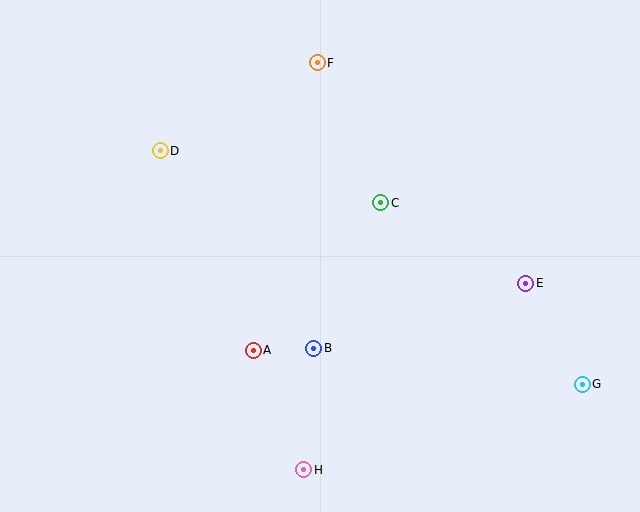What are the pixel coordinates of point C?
Point C is at (381, 203).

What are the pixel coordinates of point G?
Point G is at (582, 384).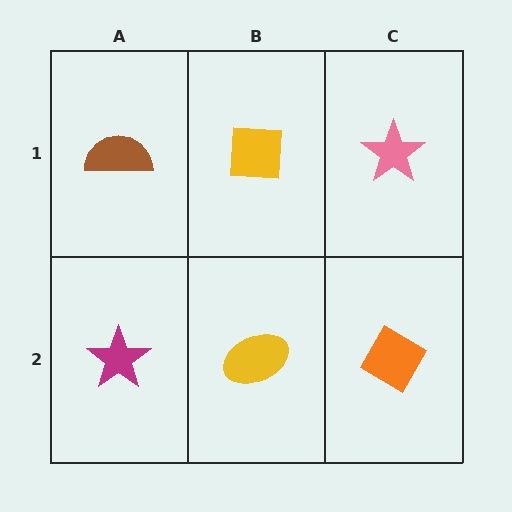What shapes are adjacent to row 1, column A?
A magenta star (row 2, column A), a yellow square (row 1, column B).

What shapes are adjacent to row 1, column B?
A yellow ellipse (row 2, column B), a brown semicircle (row 1, column A), a pink star (row 1, column C).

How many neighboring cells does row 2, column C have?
2.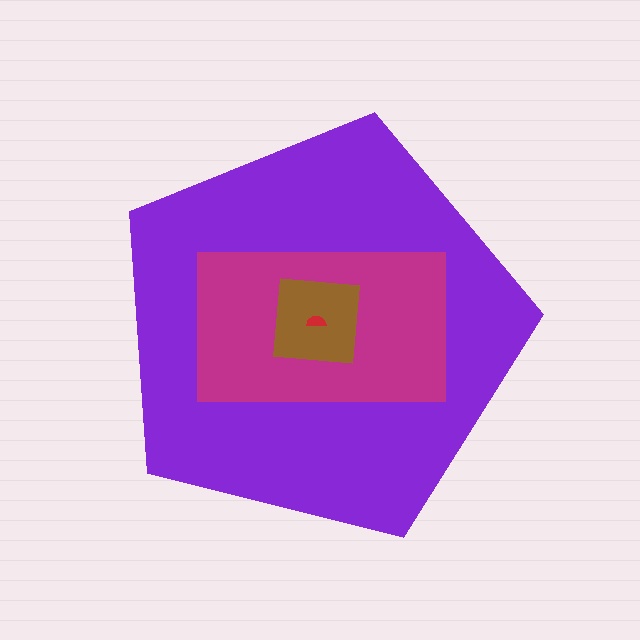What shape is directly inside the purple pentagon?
The magenta rectangle.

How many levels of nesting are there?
4.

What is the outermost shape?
The purple pentagon.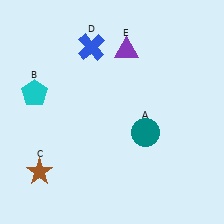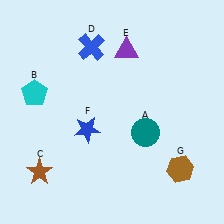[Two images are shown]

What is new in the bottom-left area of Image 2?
A blue star (F) was added in the bottom-left area of Image 2.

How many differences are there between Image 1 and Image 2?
There are 2 differences between the two images.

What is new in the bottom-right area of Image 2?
A brown hexagon (G) was added in the bottom-right area of Image 2.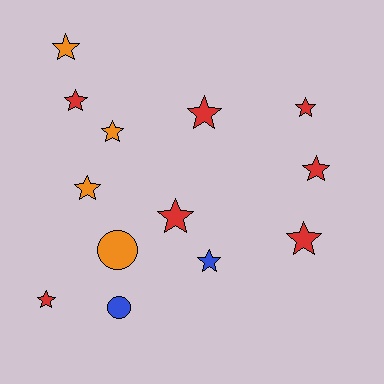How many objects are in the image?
There are 13 objects.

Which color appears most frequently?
Red, with 7 objects.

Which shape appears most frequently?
Star, with 11 objects.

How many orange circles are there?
There is 1 orange circle.